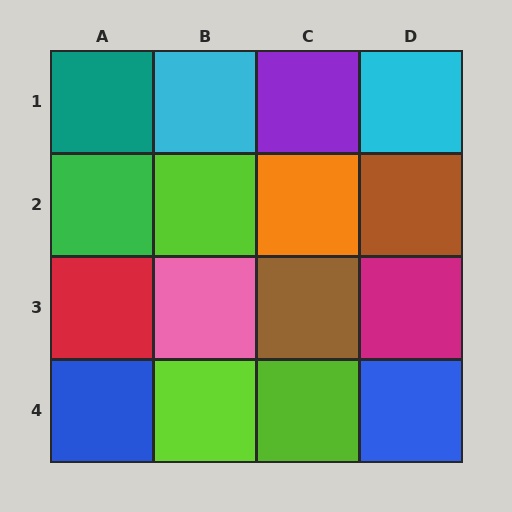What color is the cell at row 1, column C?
Purple.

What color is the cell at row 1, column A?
Teal.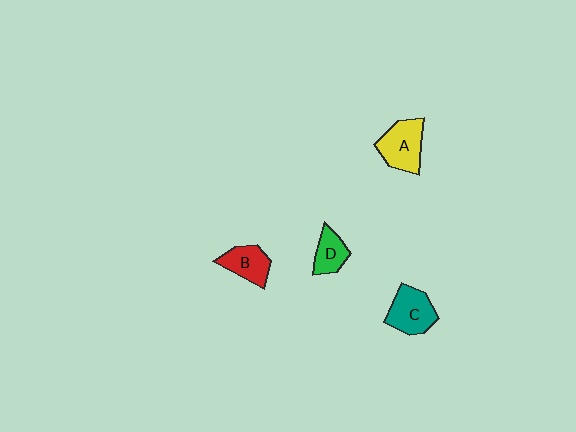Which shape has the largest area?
Shape A (yellow).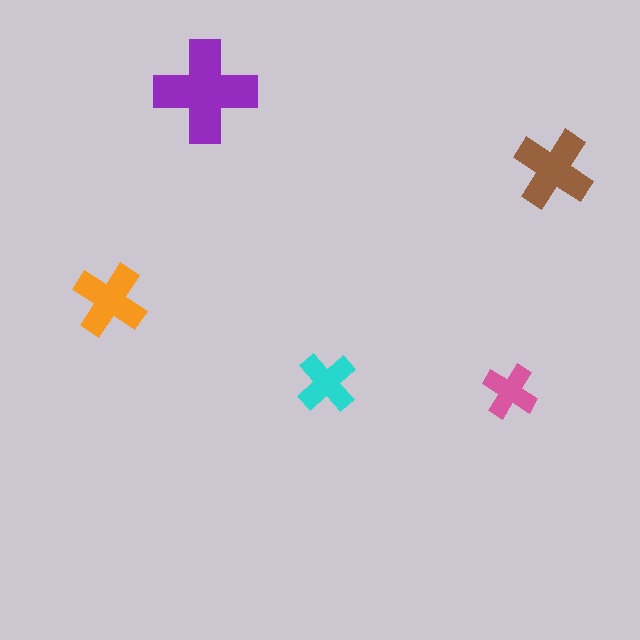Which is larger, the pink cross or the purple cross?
The purple one.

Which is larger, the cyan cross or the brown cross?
The brown one.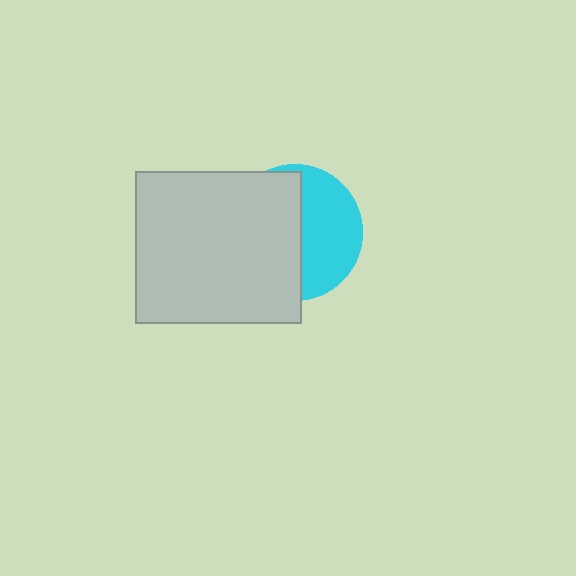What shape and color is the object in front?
The object in front is a light gray rectangle.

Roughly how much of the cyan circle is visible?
About half of it is visible (roughly 45%).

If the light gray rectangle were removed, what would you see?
You would see the complete cyan circle.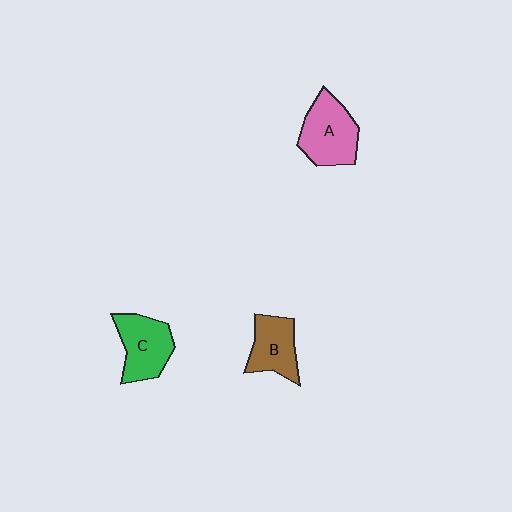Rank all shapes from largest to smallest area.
From largest to smallest: A (pink), C (green), B (brown).